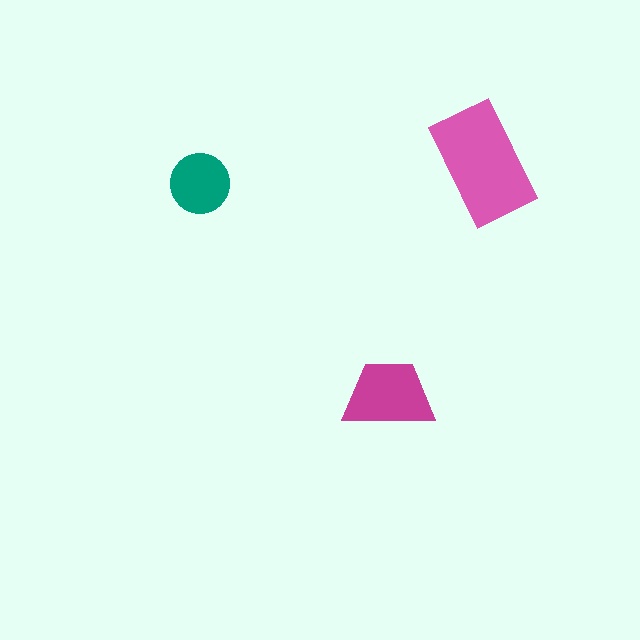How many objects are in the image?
There are 3 objects in the image.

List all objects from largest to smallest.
The pink rectangle, the magenta trapezoid, the teal circle.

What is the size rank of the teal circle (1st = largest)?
3rd.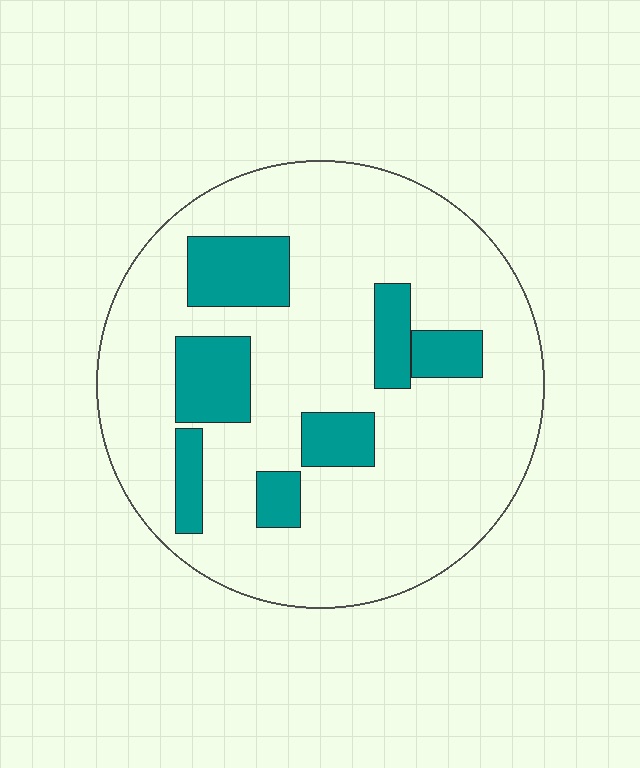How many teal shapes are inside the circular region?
7.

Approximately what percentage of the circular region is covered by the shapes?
Approximately 20%.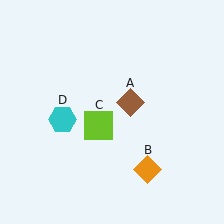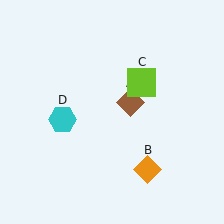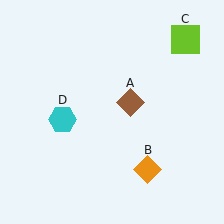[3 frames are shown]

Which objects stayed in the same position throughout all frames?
Brown diamond (object A) and orange diamond (object B) and cyan hexagon (object D) remained stationary.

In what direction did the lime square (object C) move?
The lime square (object C) moved up and to the right.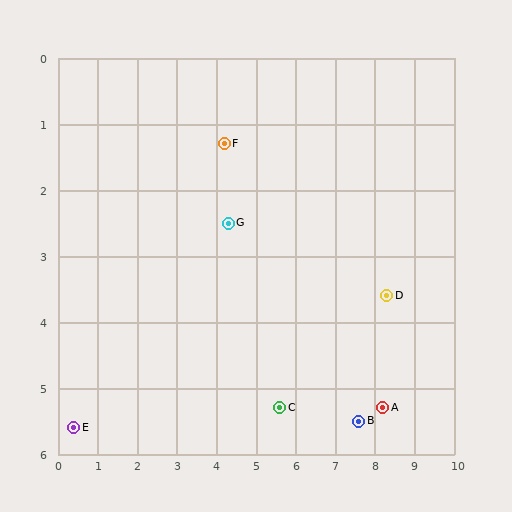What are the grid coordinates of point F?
Point F is at approximately (4.2, 1.3).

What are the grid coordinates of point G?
Point G is at approximately (4.3, 2.5).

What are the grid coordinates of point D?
Point D is at approximately (8.3, 3.6).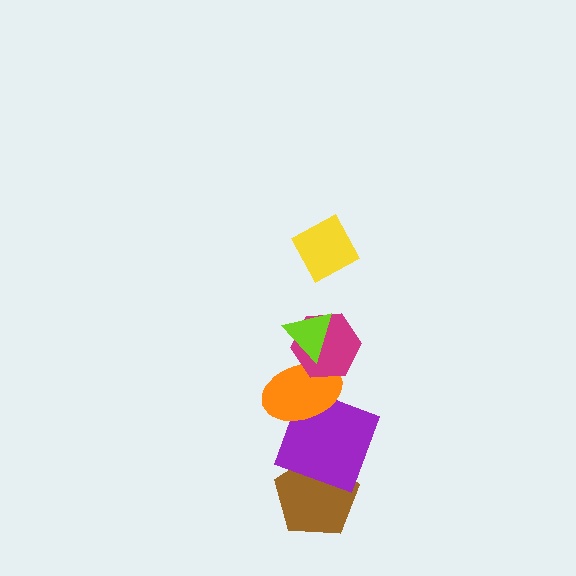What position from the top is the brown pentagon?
The brown pentagon is 6th from the top.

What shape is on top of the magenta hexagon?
The lime triangle is on top of the magenta hexagon.